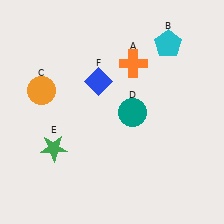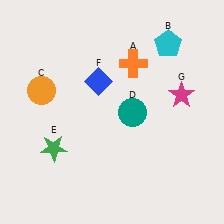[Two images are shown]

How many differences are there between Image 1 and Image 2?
There is 1 difference between the two images.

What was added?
A magenta star (G) was added in Image 2.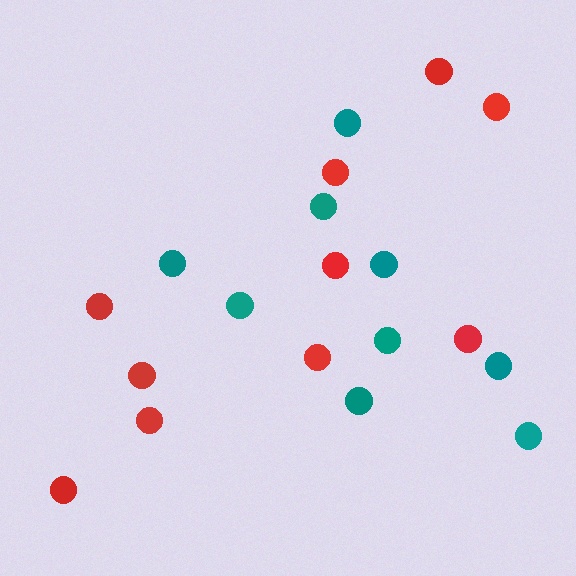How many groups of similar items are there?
There are 2 groups: one group of red circles (10) and one group of teal circles (9).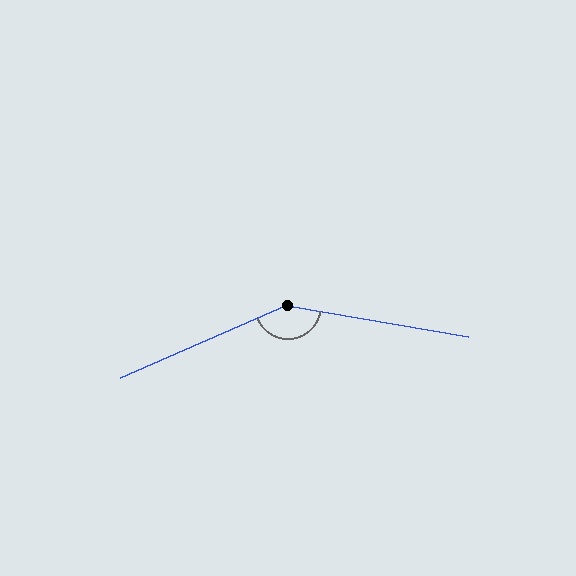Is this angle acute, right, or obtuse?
It is obtuse.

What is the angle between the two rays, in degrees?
Approximately 147 degrees.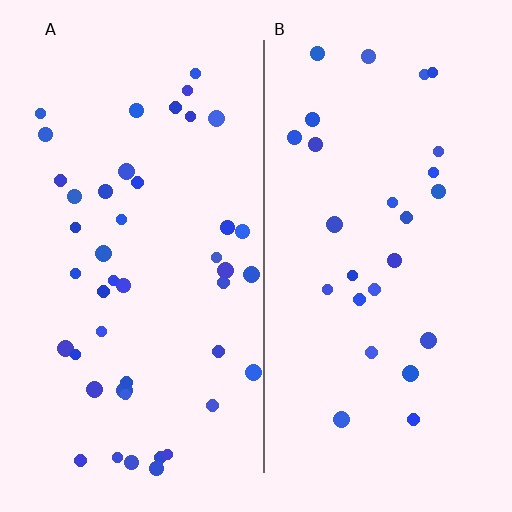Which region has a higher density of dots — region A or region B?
A (the left).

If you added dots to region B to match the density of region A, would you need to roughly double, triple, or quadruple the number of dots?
Approximately double.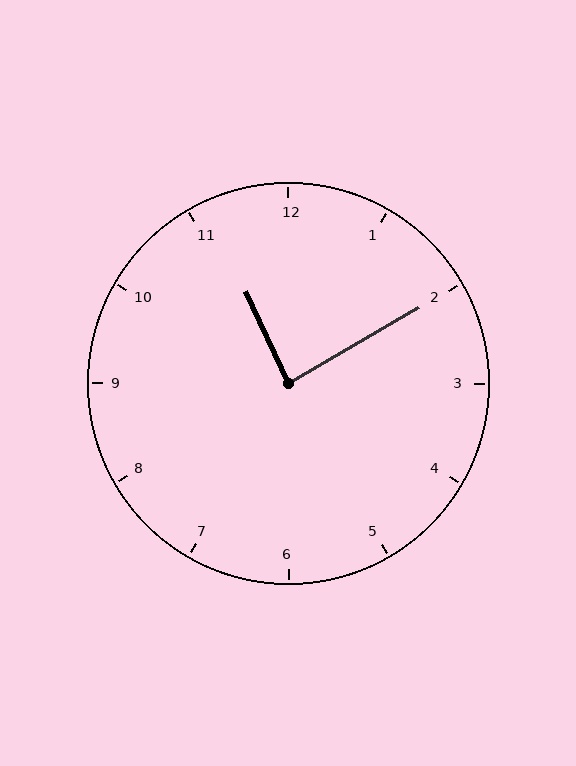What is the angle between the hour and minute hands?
Approximately 85 degrees.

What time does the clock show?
11:10.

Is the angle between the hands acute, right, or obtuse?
It is right.